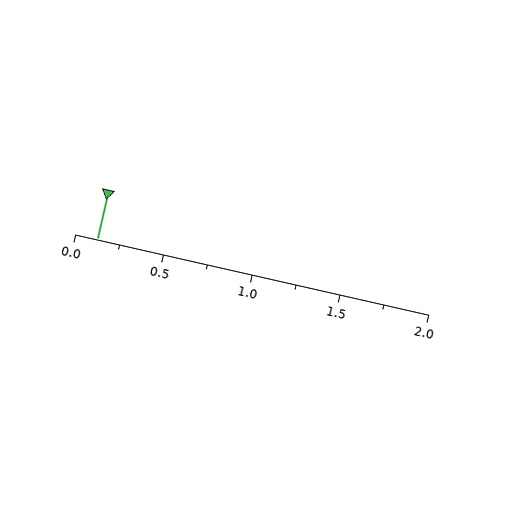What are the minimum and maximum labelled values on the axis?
The axis runs from 0.0 to 2.0.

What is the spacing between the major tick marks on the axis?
The major ticks are spaced 0.5 apart.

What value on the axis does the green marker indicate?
The marker indicates approximately 0.12.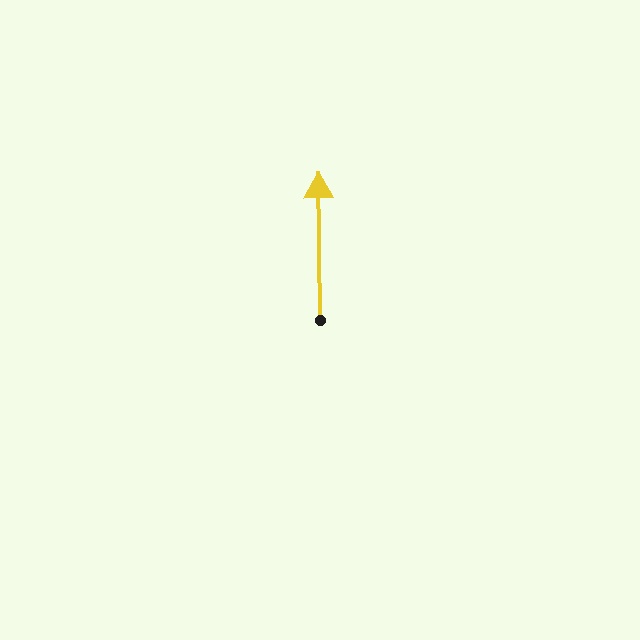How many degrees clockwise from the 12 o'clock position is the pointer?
Approximately 359 degrees.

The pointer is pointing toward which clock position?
Roughly 12 o'clock.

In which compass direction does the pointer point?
North.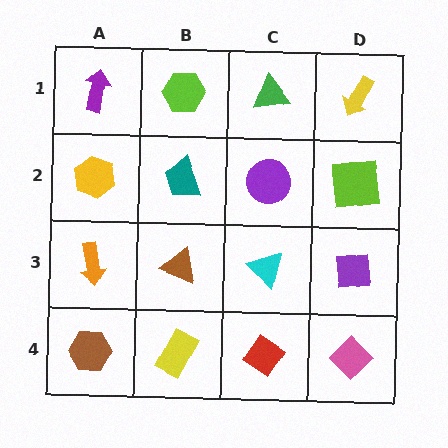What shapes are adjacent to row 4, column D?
A purple square (row 3, column D), a red diamond (row 4, column C).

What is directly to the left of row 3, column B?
An orange arrow.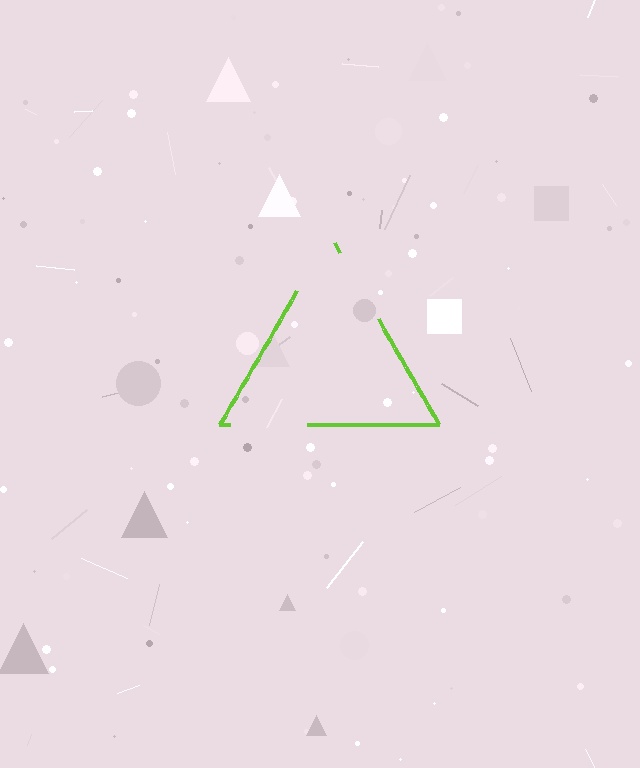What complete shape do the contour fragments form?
The contour fragments form a triangle.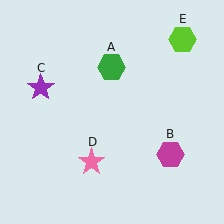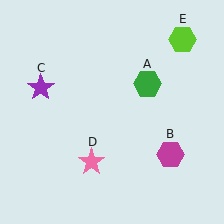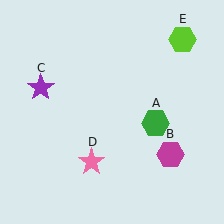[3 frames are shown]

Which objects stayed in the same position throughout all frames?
Magenta hexagon (object B) and purple star (object C) and pink star (object D) and lime hexagon (object E) remained stationary.